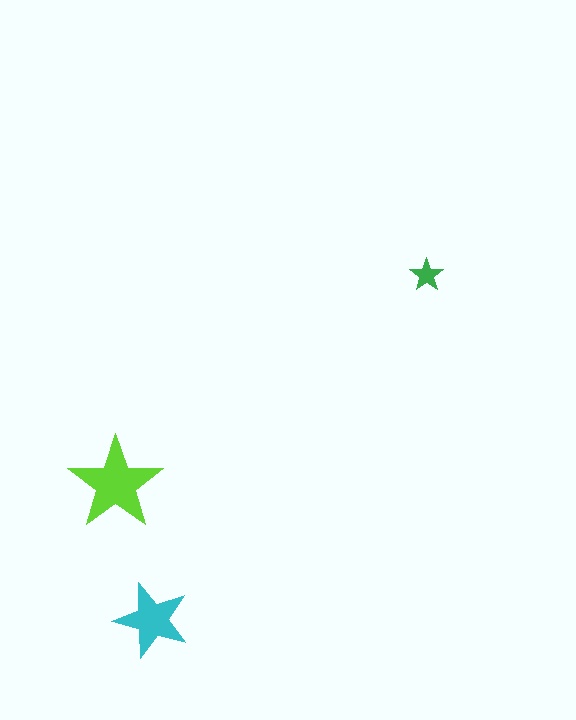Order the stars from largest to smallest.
the lime one, the cyan one, the green one.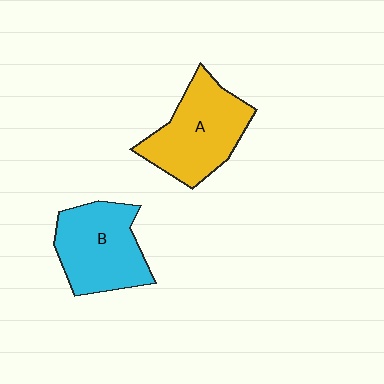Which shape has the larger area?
Shape A (yellow).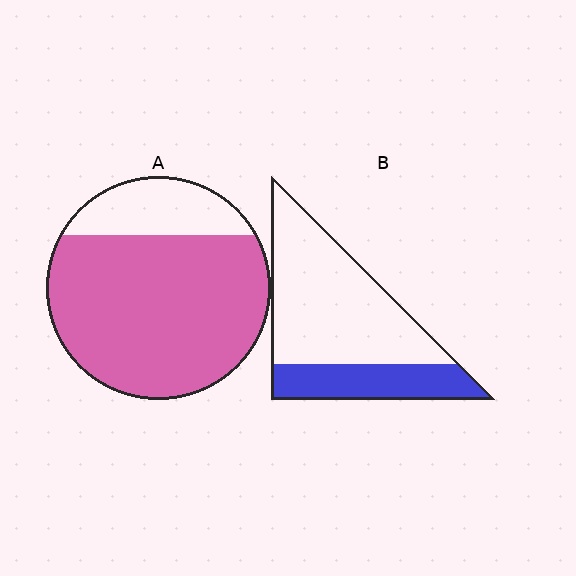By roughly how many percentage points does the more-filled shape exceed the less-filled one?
By roughly 50 percentage points (A over B).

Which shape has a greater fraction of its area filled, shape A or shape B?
Shape A.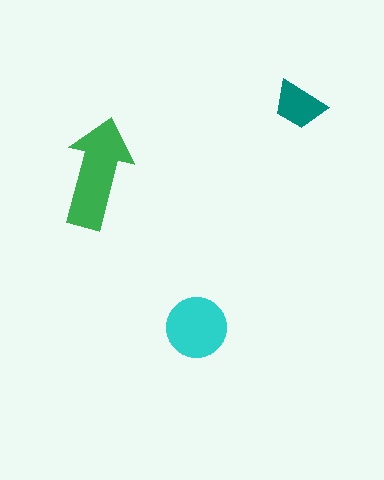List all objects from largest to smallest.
The green arrow, the cyan circle, the teal trapezoid.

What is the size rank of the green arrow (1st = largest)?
1st.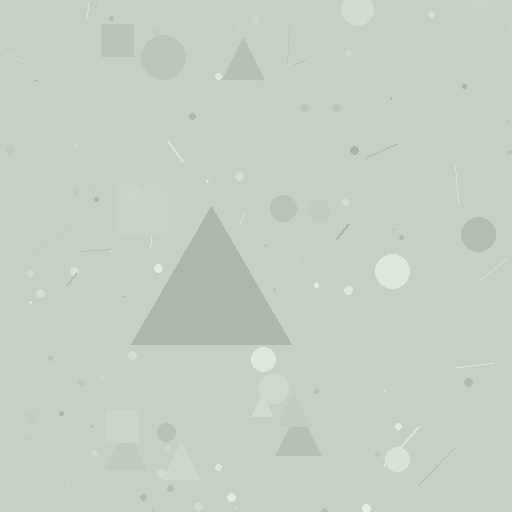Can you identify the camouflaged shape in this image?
The camouflaged shape is a triangle.